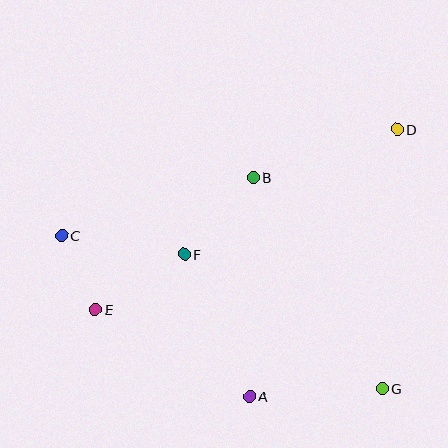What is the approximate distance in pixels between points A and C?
The distance between A and C is approximately 247 pixels.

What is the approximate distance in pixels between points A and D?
The distance between A and D is approximately 305 pixels.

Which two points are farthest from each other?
Points C and G are farthest from each other.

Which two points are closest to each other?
Points C and E are closest to each other.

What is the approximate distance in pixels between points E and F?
The distance between E and F is approximately 104 pixels.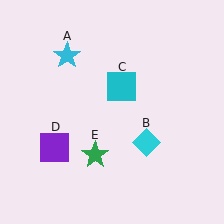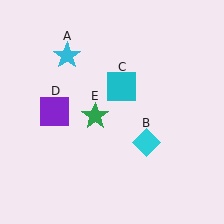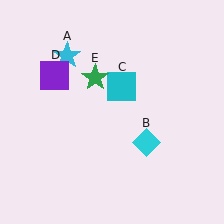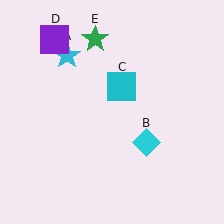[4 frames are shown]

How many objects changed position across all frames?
2 objects changed position: purple square (object D), green star (object E).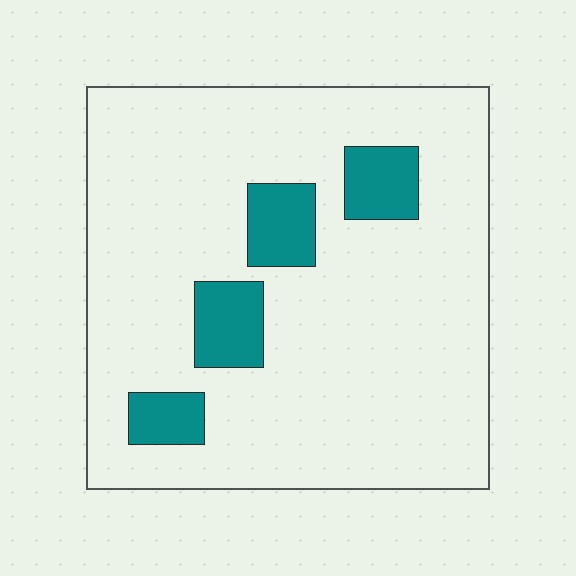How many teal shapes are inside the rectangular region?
4.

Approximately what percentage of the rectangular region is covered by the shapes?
Approximately 15%.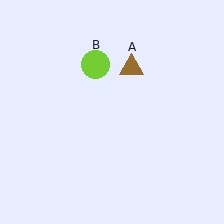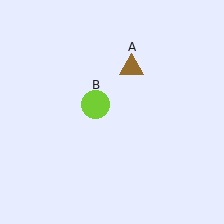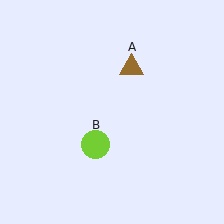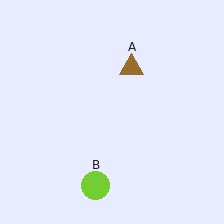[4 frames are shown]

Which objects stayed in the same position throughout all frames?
Brown triangle (object A) remained stationary.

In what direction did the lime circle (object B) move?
The lime circle (object B) moved down.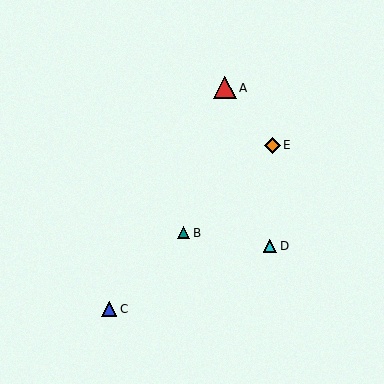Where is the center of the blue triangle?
The center of the blue triangle is at (109, 309).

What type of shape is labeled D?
Shape D is a cyan triangle.